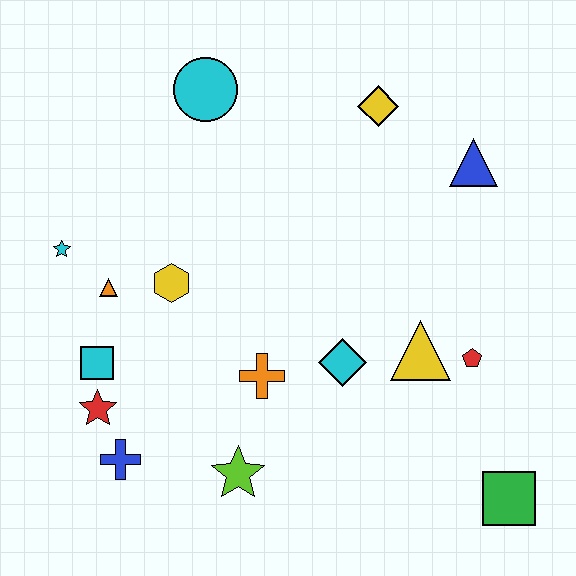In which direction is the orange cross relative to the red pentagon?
The orange cross is to the left of the red pentagon.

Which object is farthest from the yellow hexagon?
The green square is farthest from the yellow hexagon.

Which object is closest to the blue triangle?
The yellow diamond is closest to the blue triangle.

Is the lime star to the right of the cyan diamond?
No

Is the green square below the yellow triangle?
Yes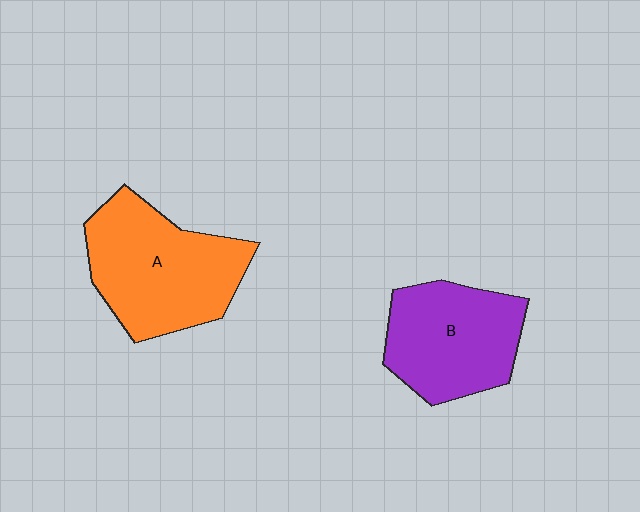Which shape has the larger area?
Shape A (orange).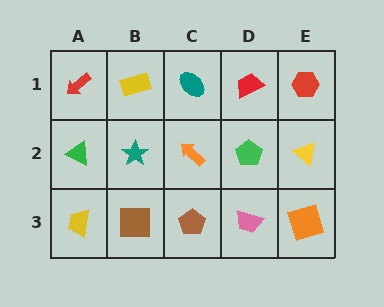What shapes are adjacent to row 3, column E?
A yellow triangle (row 2, column E), a pink trapezoid (row 3, column D).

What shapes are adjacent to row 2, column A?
A red arrow (row 1, column A), a yellow trapezoid (row 3, column A), a teal star (row 2, column B).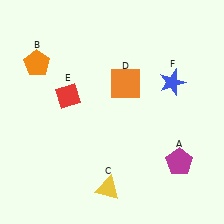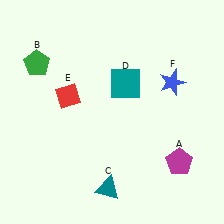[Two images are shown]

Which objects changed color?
B changed from orange to green. C changed from yellow to teal. D changed from orange to teal.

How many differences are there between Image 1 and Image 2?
There are 3 differences between the two images.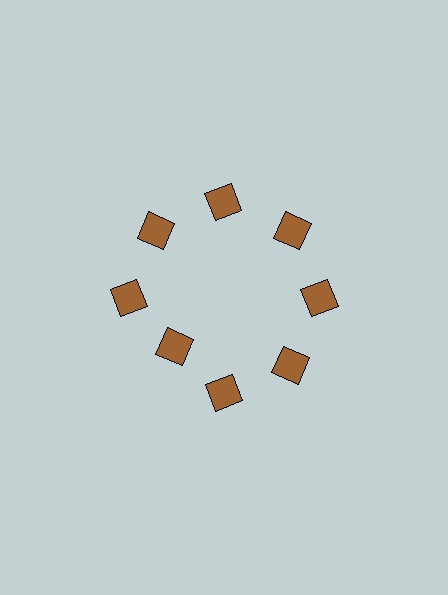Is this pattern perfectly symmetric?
No. The 8 brown squares are arranged in a ring, but one element near the 8 o'clock position is pulled inward toward the center, breaking the 8-fold rotational symmetry.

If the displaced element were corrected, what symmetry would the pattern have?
It would have 8-fold rotational symmetry — the pattern would map onto itself every 45 degrees.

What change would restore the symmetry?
The symmetry would be restored by moving it outward, back onto the ring so that all 8 squares sit at equal angles and equal distance from the center.